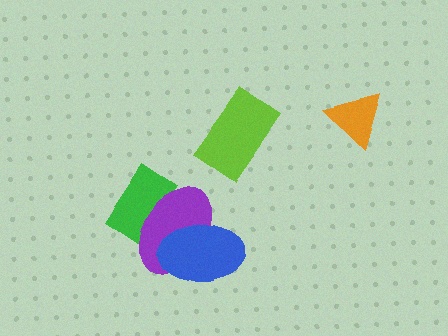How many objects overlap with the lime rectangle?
0 objects overlap with the lime rectangle.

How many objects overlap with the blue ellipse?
1 object overlaps with the blue ellipse.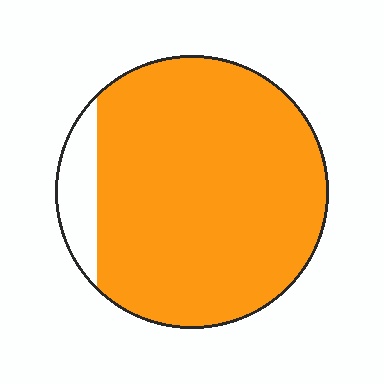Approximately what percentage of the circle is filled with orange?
Approximately 90%.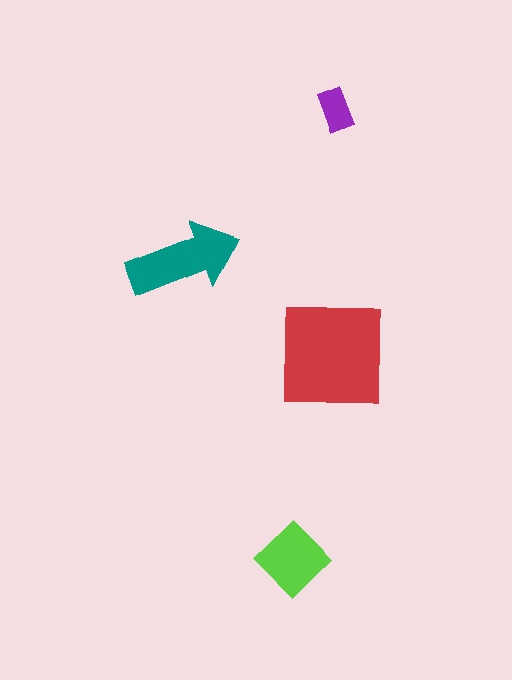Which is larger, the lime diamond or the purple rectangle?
The lime diamond.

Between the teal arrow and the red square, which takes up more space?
The red square.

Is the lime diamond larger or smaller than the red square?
Smaller.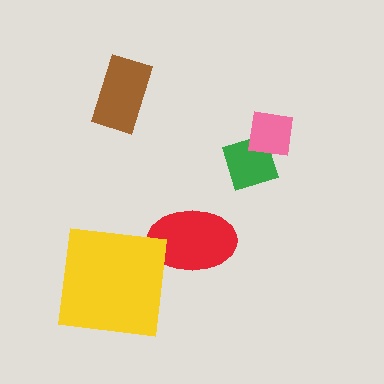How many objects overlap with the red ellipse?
0 objects overlap with the red ellipse.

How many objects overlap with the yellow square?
0 objects overlap with the yellow square.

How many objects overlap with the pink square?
1 object overlaps with the pink square.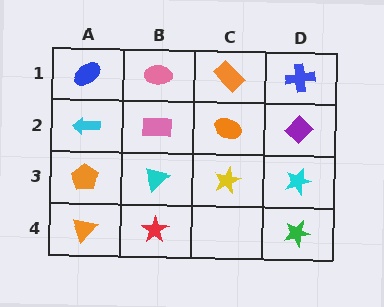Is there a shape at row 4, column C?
No, that cell is empty.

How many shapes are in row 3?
4 shapes.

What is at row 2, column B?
A pink rectangle.